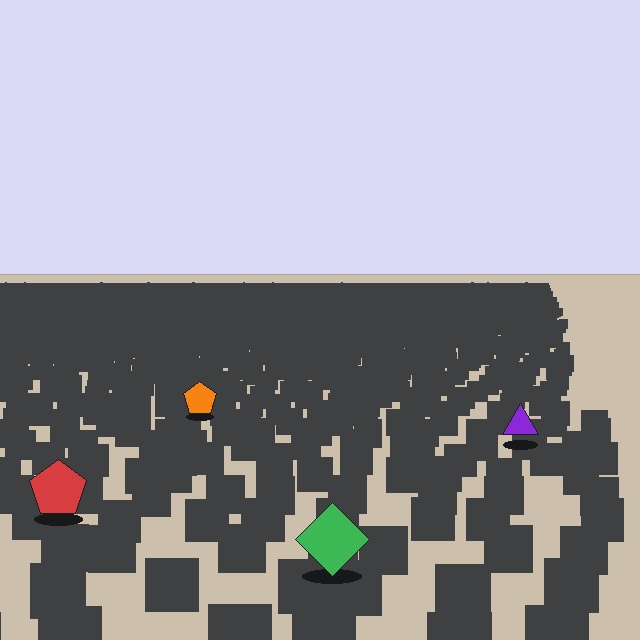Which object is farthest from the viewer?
The orange pentagon is farthest from the viewer. It appears smaller and the ground texture around it is denser.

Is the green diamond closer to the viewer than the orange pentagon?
Yes. The green diamond is closer — you can tell from the texture gradient: the ground texture is coarser near it.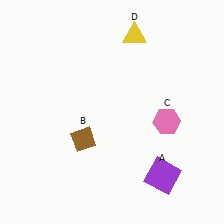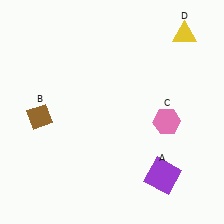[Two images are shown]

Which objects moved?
The objects that moved are: the brown diamond (B), the yellow triangle (D).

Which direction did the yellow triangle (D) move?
The yellow triangle (D) moved right.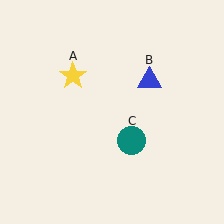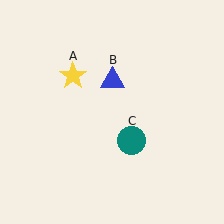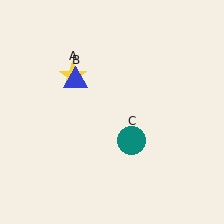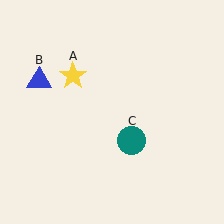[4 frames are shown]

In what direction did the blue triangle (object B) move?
The blue triangle (object B) moved left.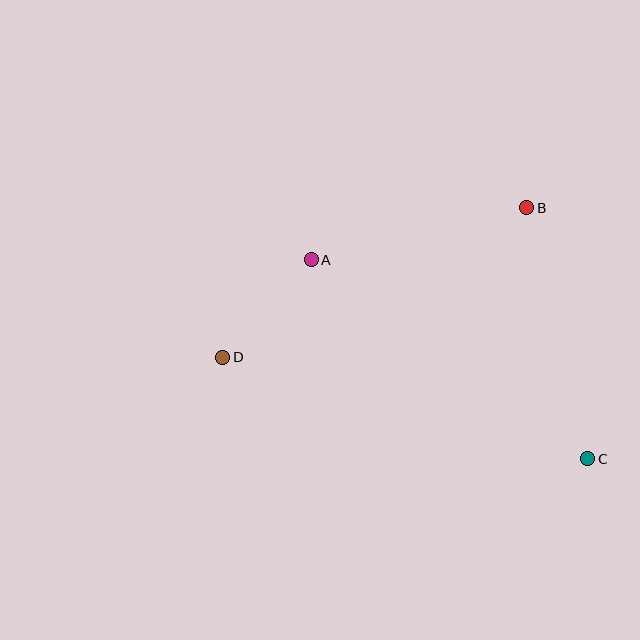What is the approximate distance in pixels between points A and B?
The distance between A and B is approximately 221 pixels.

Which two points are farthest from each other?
Points C and D are farthest from each other.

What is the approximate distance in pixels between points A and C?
The distance between A and C is approximately 340 pixels.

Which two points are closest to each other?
Points A and D are closest to each other.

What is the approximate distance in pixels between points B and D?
The distance between B and D is approximately 339 pixels.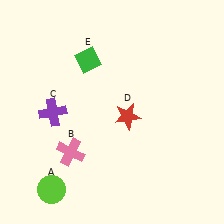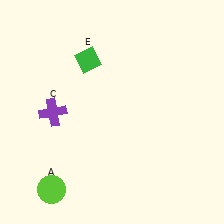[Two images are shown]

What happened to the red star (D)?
The red star (D) was removed in Image 2. It was in the bottom-right area of Image 1.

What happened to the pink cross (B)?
The pink cross (B) was removed in Image 2. It was in the bottom-left area of Image 1.